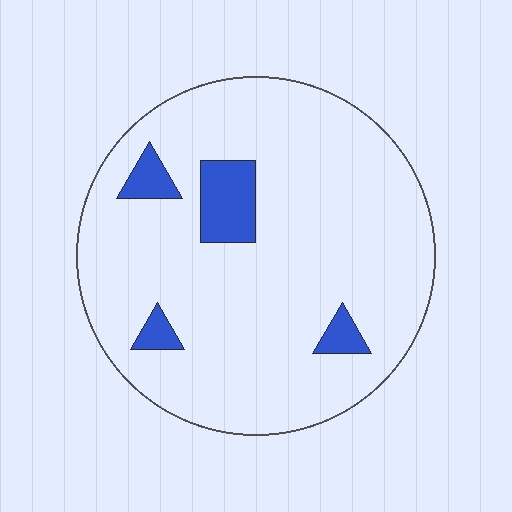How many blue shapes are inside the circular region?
4.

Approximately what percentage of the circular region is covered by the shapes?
Approximately 10%.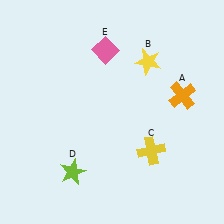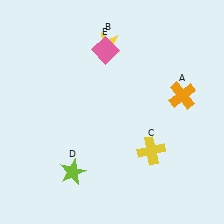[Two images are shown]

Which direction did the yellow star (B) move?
The yellow star (B) moved left.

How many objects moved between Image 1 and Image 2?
1 object moved between the two images.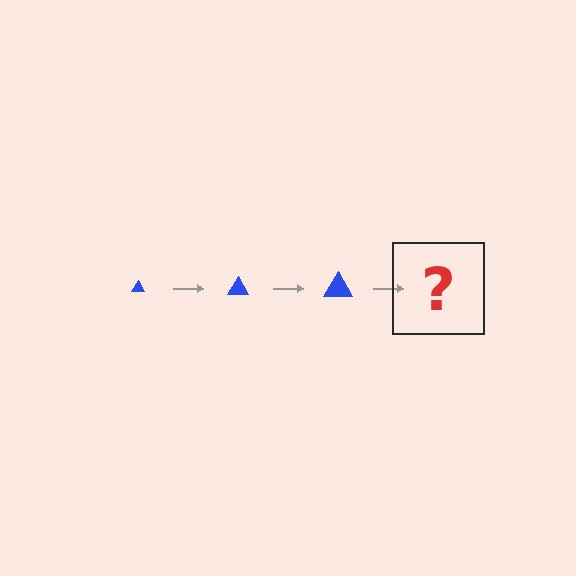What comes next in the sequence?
The next element should be a blue triangle, larger than the previous one.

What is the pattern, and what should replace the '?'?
The pattern is that the triangle gets progressively larger each step. The '?' should be a blue triangle, larger than the previous one.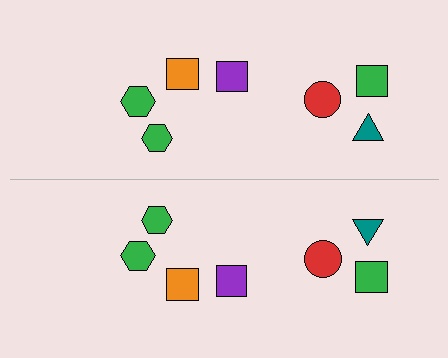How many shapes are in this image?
There are 14 shapes in this image.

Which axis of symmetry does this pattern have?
The pattern has a horizontal axis of symmetry running through the center of the image.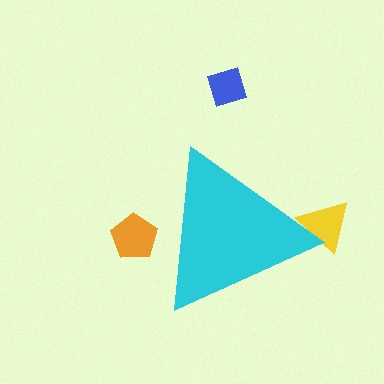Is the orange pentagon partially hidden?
Yes, the orange pentagon is partially hidden behind the cyan triangle.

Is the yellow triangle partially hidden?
Yes, the yellow triangle is partially hidden behind the cyan triangle.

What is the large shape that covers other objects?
A cyan triangle.